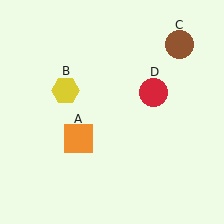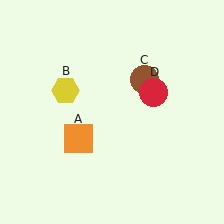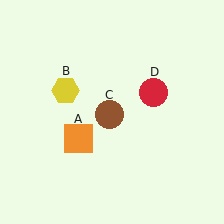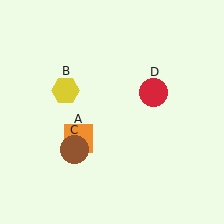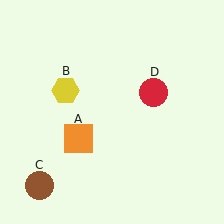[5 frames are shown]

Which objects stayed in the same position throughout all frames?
Orange square (object A) and yellow hexagon (object B) and red circle (object D) remained stationary.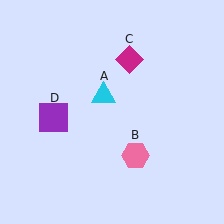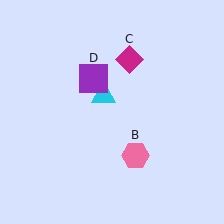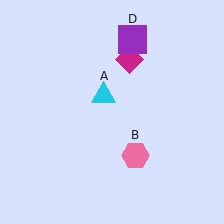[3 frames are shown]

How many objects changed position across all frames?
1 object changed position: purple square (object D).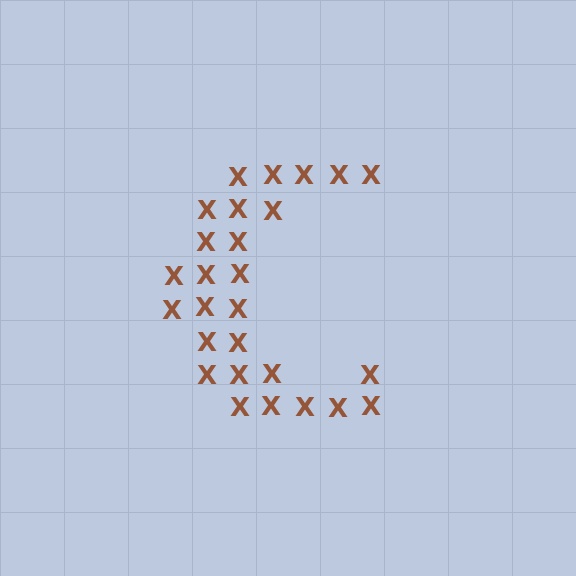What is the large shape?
The large shape is the letter C.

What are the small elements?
The small elements are letter X's.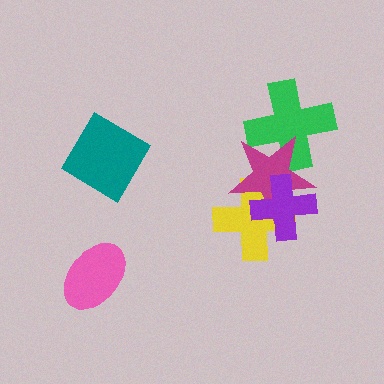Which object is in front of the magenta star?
The purple cross is in front of the magenta star.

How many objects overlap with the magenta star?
3 objects overlap with the magenta star.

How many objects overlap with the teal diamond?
0 objects overlap with the teal diamond.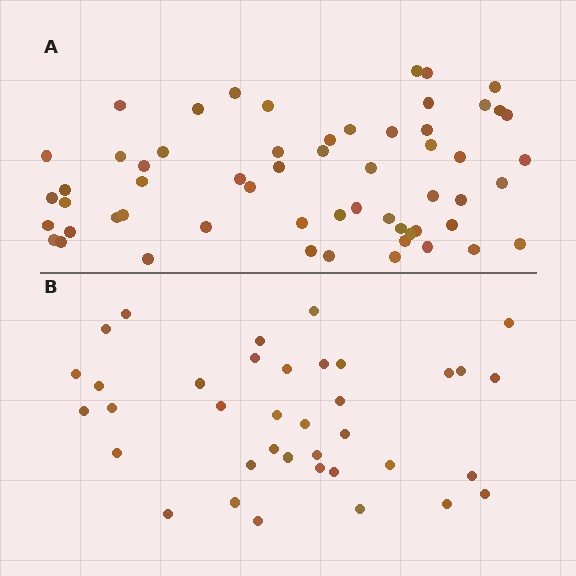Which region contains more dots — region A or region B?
Region A (the top region) has more dots.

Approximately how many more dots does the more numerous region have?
Region A has approximately 20 more dots than region B.